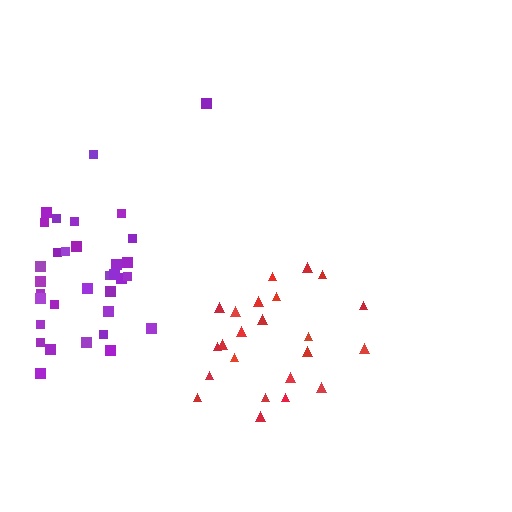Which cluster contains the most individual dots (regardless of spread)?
Purple (33).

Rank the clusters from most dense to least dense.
red, purple.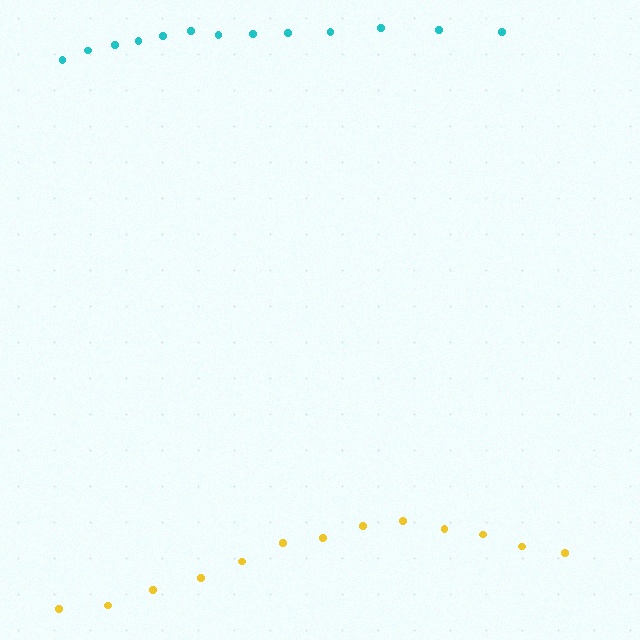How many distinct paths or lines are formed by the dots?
There are 2 distinct paths.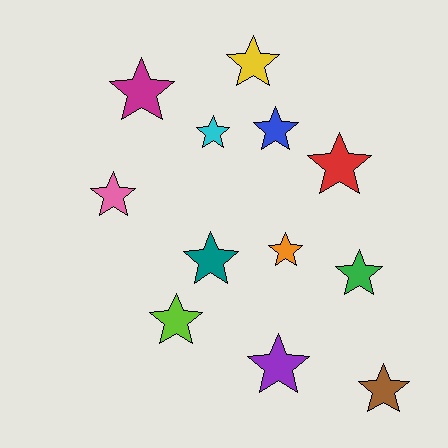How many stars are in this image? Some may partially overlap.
There are 12 stars.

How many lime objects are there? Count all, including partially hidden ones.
There is 1 lime object.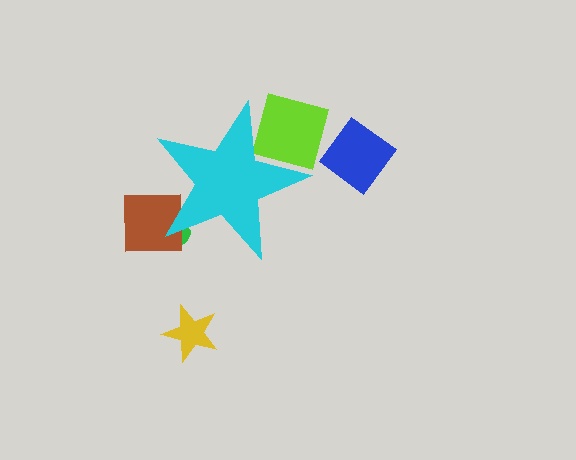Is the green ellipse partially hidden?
Yes, the green ellipse is partially hidden behind the cyan star.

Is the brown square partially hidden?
Yes, the brown square is partially hidden behind the cyan star.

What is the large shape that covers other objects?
A cyan star.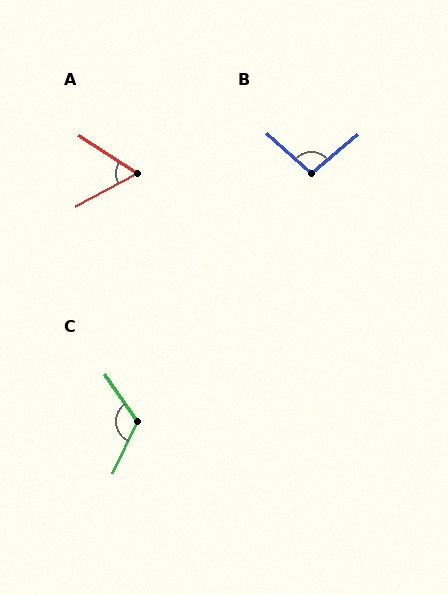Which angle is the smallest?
A, at approximately 61 degrees.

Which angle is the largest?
C, at approximately 120 degrees.